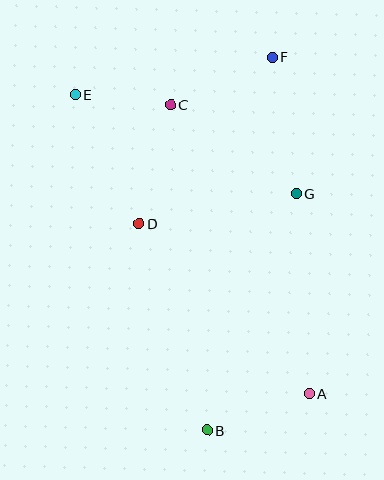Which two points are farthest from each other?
Points A and E are farthest from each other.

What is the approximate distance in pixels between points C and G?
The distance between C and G is approximately 154 pixels.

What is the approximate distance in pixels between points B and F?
The distance between B and F is approximately 378 pixels.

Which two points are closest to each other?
Points C and E are closest to each other.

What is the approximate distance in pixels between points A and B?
The distance between A and B is approximately 108 pixels.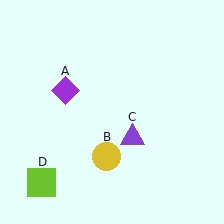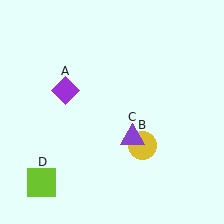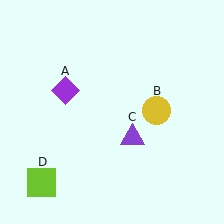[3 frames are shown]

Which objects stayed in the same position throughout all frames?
Purple diamond (object A) and purple triangle (object C) and lime square (object D) remained stationary.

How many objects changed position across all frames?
1 object changed position: yellow circle (object B).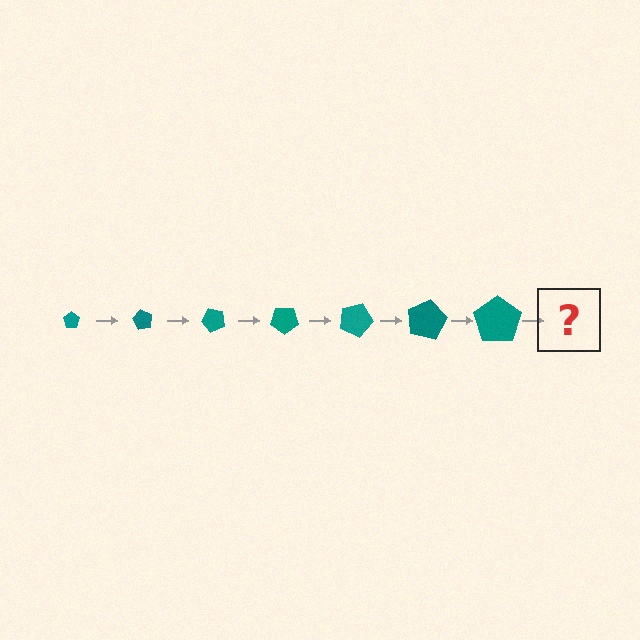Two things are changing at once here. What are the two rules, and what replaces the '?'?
The two rules are that the pentagon grows larger each step and it rotates 60 degrees each step. The '?' should be a pentagon, larger than the previous one and rotated 420 degrees from the start.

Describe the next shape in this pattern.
It should be a pentagon, larger than the previous one and rotated 420 degrees from the start.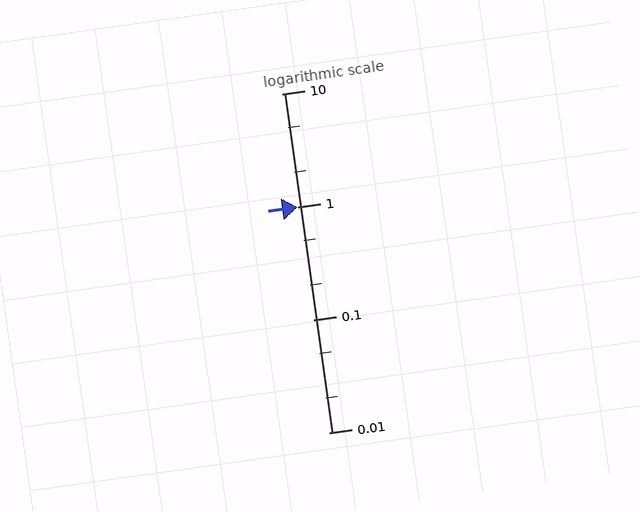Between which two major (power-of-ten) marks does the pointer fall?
The pointer is between 1 and 10.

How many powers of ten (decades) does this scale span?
The scale spans 3 decades, from 0.01 to 10.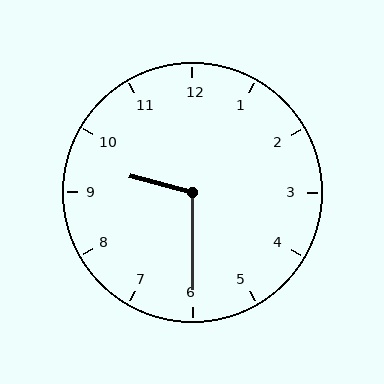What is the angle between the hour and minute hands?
Approximately 105 degrees.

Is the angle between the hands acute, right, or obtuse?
It is obtuse.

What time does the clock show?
9:30.